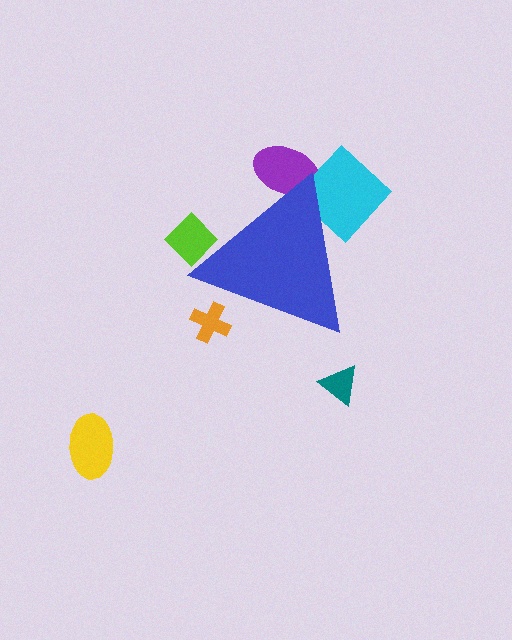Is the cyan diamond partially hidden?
Yes, the cyan diamond is partially hidden behind the blue triangle.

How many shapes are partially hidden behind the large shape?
4 shapes are partially hidden.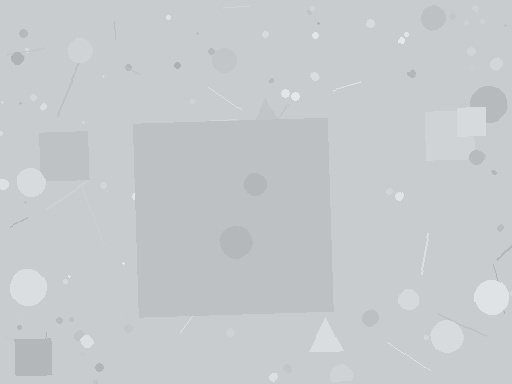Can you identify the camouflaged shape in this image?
The camouflaged shape is a square.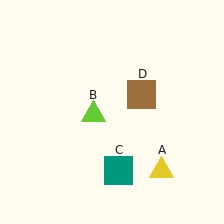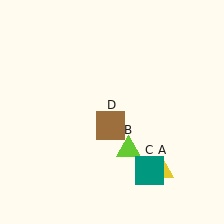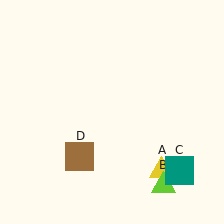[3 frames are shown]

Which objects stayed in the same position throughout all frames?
Yellow triangle (object A) remained stationary.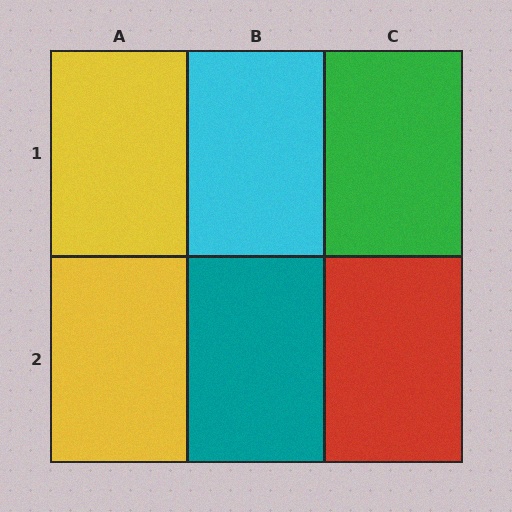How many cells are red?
1 cell is red.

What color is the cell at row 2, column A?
Yellow.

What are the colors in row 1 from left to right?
Yellow, cyan, green.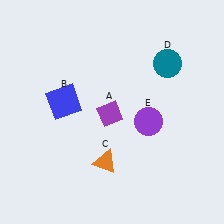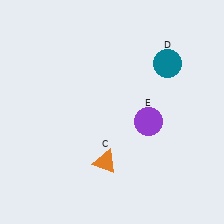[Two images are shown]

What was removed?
The purple diamond (A), the blue square (B) were removed in Image 2.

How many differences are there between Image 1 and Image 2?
There are 2 differences between the two images.